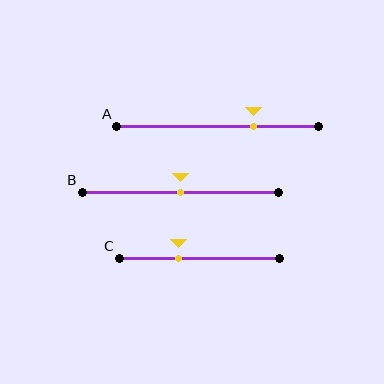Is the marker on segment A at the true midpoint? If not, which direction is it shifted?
No, the marker on segment A is shifted to the right by about 18% of the segment length.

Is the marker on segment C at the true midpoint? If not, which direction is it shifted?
No, the marker on segment C is shifted to the left by about 13% of the segment length.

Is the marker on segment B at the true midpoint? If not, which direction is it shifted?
Yes, the marker on segment B is at the true midpoint.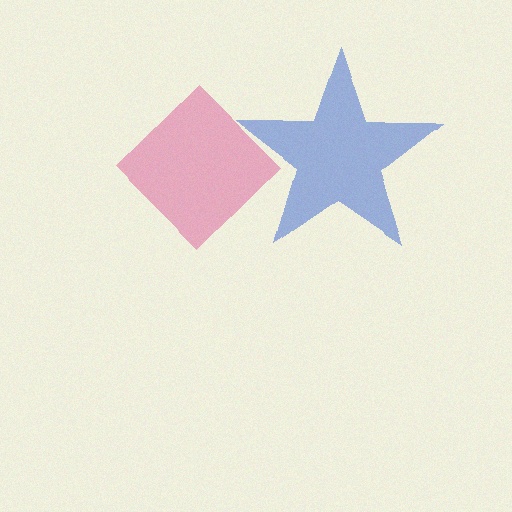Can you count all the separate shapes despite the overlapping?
Yes, there are 2 separate shapes.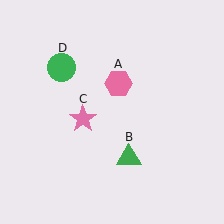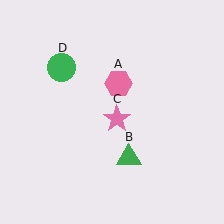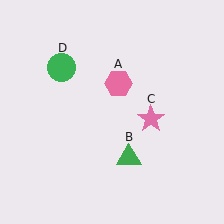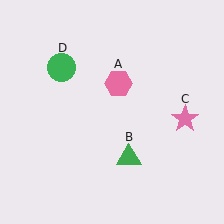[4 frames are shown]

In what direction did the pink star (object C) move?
The pink star (object C) moved right.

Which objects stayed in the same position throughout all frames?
Pink hexagon (object A) and green triangle (object B) and green circle (object D) remained stationary.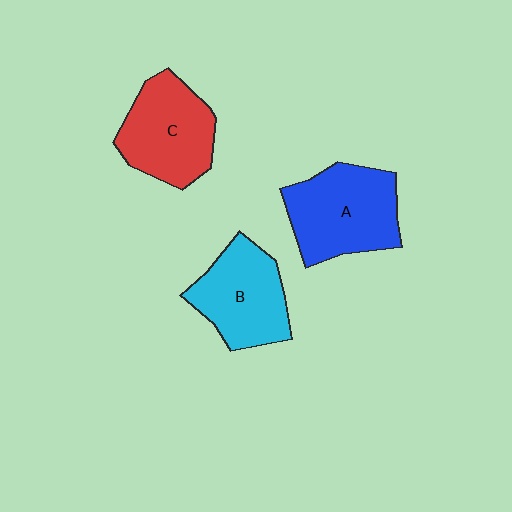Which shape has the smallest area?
Shape B (cyan).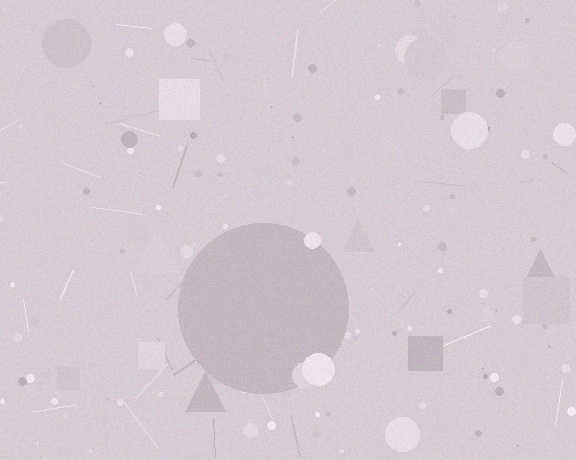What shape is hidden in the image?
A circle is hidden in the image.